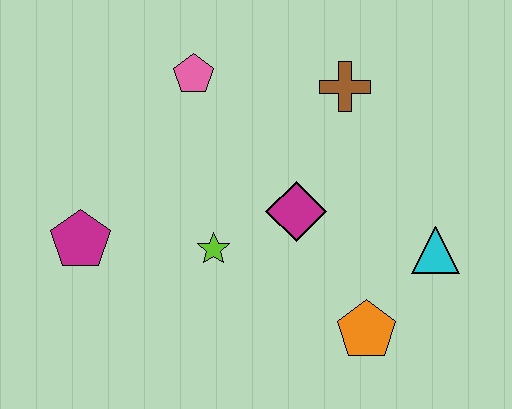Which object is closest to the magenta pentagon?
The lime star is closest to the magenta pentagon.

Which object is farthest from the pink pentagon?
The orange pentagon is farthest from the pink pentagon.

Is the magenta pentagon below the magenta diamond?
Yes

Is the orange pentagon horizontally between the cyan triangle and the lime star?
Yes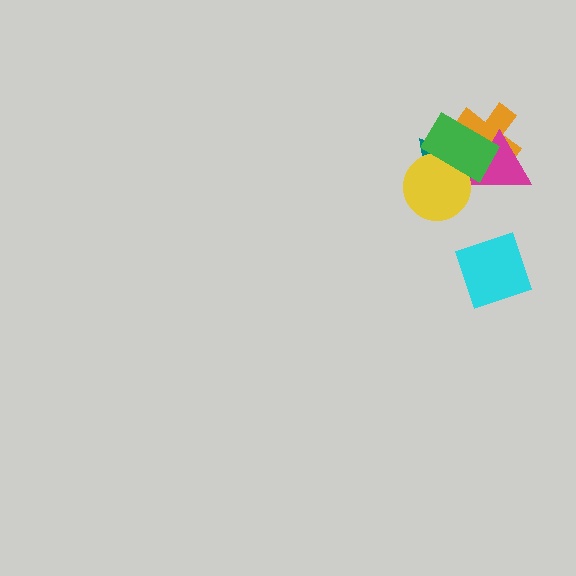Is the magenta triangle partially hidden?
Yes, it is partially covered by another shape.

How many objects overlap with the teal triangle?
4 objects overlap with the teal triangle.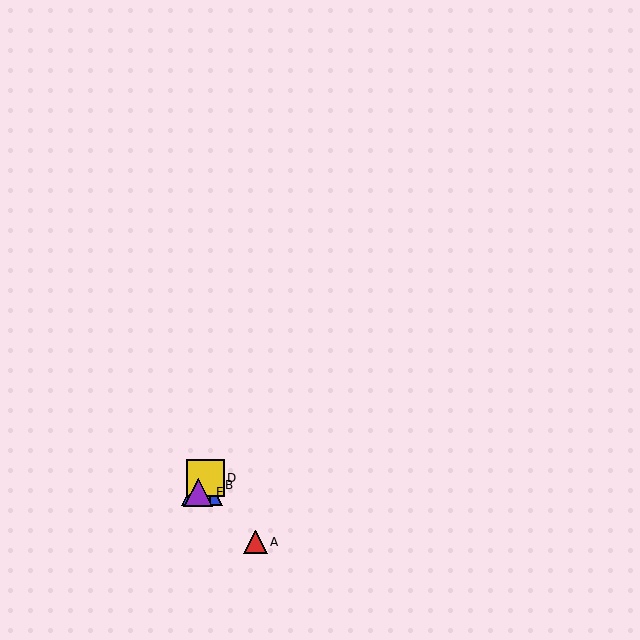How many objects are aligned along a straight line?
4 objects (B, C, D, E) are aligned along a straight line.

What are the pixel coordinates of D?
Object D is at (206, 478).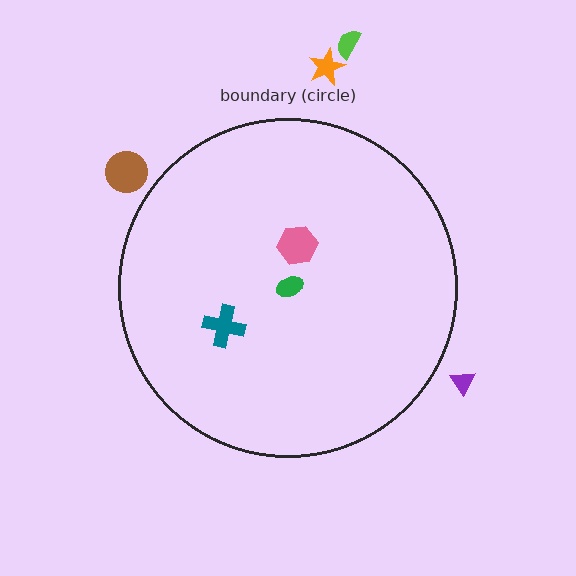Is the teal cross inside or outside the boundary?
Inside.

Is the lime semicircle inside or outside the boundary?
Outside.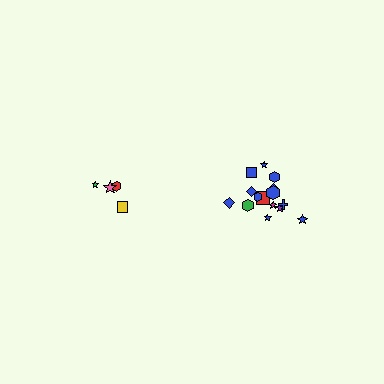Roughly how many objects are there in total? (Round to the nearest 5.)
Roughly 20 objects in total.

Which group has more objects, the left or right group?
The right group.